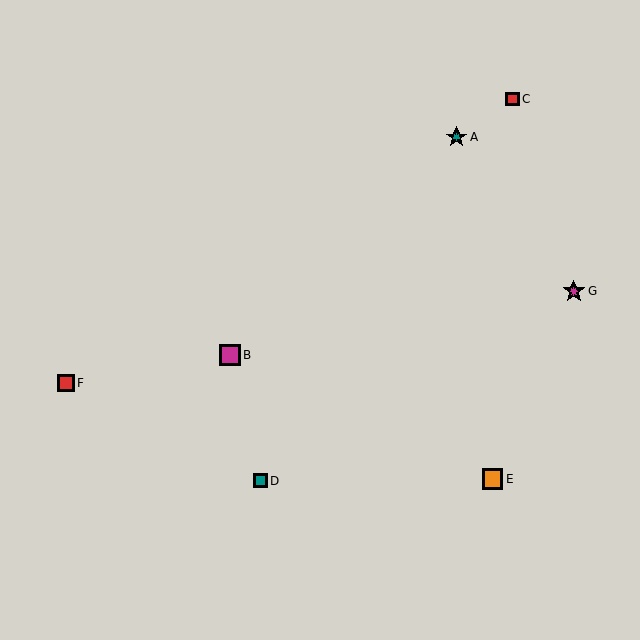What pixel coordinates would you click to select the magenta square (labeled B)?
Click at (230, 355) to select the magenta square B.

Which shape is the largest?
The magenta star (labeled G) is the largest.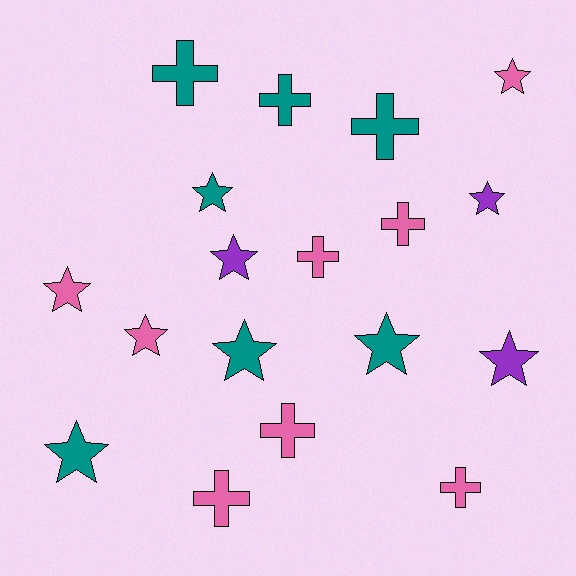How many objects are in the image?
There are 18 objects.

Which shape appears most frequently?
Star, with 10 objects.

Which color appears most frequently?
Pink, with 8 objects.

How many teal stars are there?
There are 4 teal stars.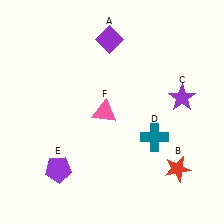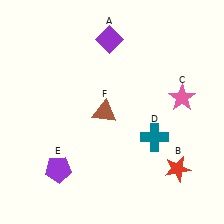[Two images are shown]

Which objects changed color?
C changed from purple to pink. F changed from pink to brown.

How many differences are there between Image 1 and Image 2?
There are 2 differences between the two images.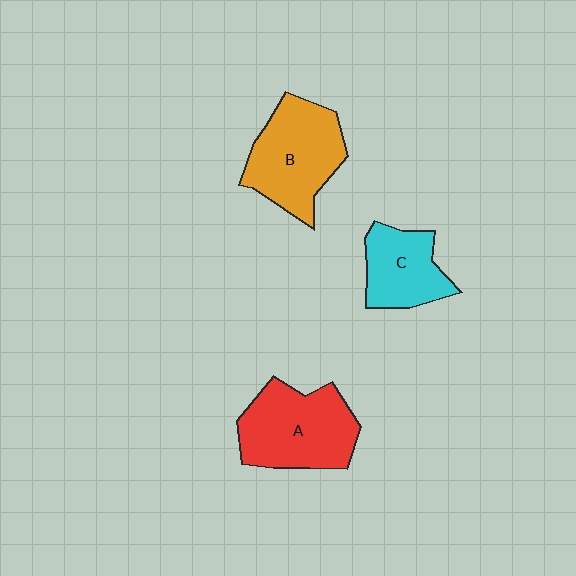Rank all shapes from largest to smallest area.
From largest to smallest: A (red), B (orange), C (cyan).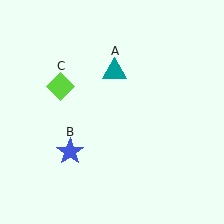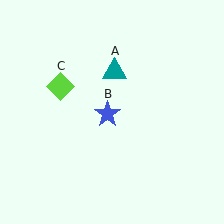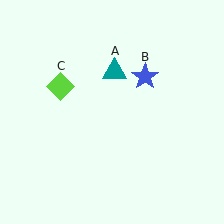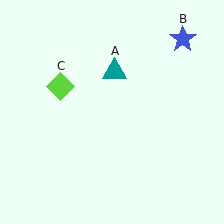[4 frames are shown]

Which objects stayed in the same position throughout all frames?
Teal triangle (object A) and lime diamond (object C) remained stationary.